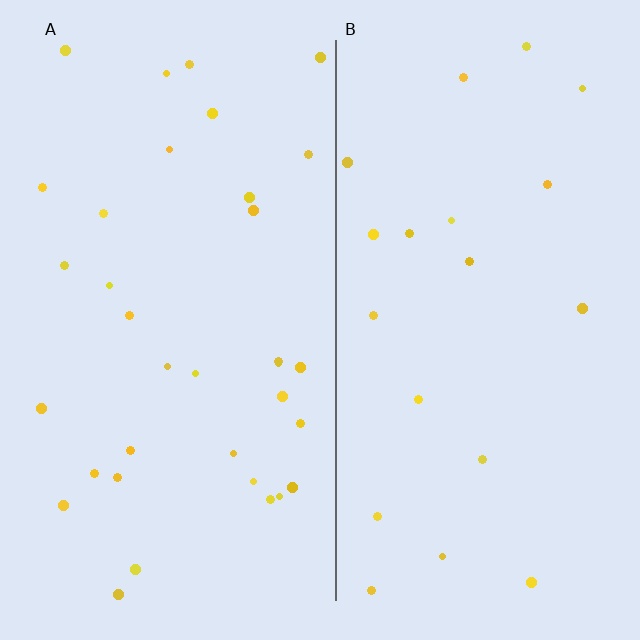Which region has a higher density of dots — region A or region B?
A (the left).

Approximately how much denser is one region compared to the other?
Approximately 1.7× — region A over region B.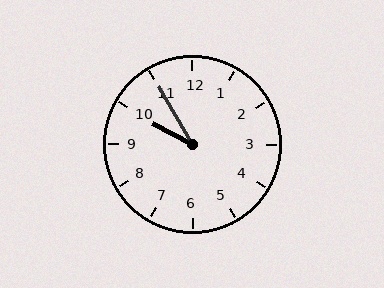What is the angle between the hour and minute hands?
Approximately 32 degrees.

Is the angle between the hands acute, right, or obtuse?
It is acute.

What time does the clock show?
9:55.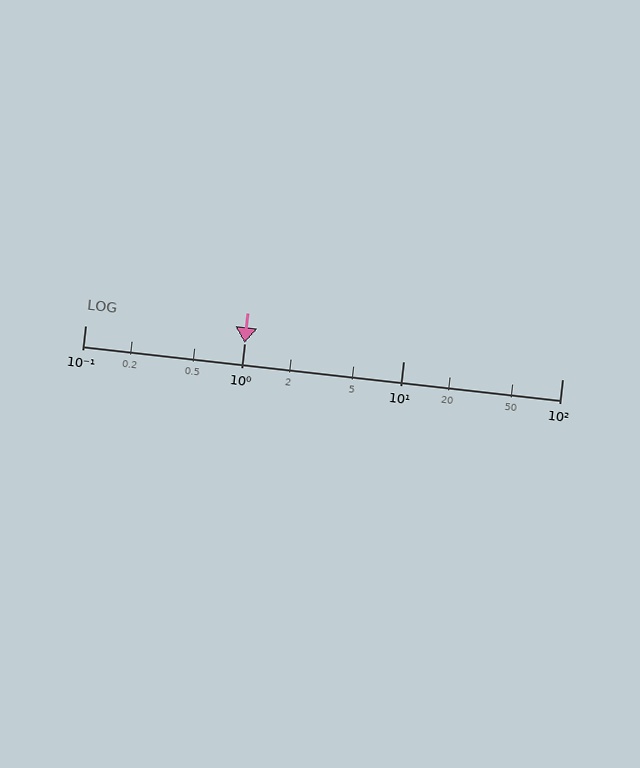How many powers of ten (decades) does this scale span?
The scale spans 3 decades, from 0.1 to 100.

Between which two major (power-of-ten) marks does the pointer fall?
The pointer is between 1 and 10.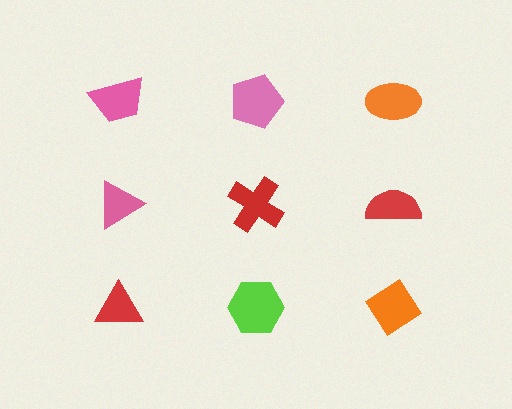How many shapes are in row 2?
3 shapes.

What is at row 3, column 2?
A lime hexagon.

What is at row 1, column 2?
A pink pentagon.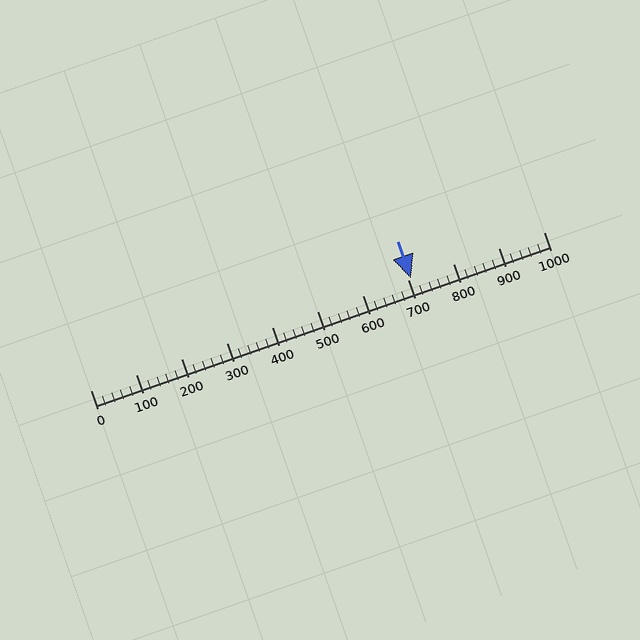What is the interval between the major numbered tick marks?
The major tick marks are spaced 100 units apart.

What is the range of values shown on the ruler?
The ruler shows values from 0 to 1000.